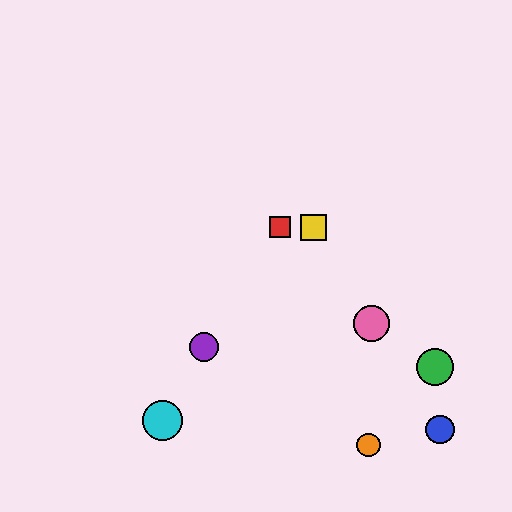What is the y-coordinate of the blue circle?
The blue circle is at y≈429.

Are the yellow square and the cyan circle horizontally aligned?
No, the yellow square is at y≈227 and the cyan circle is at y≈421.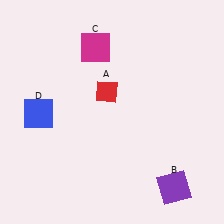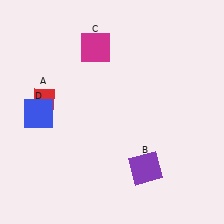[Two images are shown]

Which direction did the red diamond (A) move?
The red diamond (A) moved left.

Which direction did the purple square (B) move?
The purple square (B) moved left.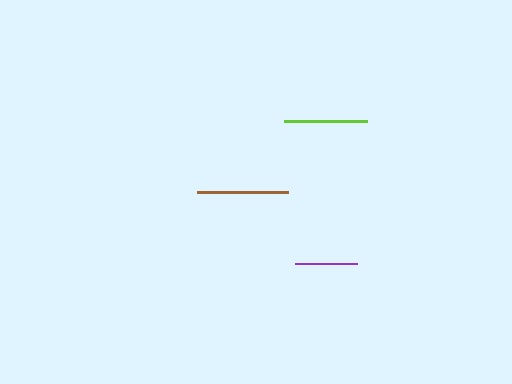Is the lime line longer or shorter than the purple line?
The lime line is longer than the purple line.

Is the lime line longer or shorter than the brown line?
The brown line is longer than the lime line.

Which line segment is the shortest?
The purple line is the shortest at approximately 61 pixels.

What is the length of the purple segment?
The purple segment is approximately 61 pixels long.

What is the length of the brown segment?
The brown segment is approximately 91 pixels long.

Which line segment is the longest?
The brown line is the longest at approximately 91 pixels.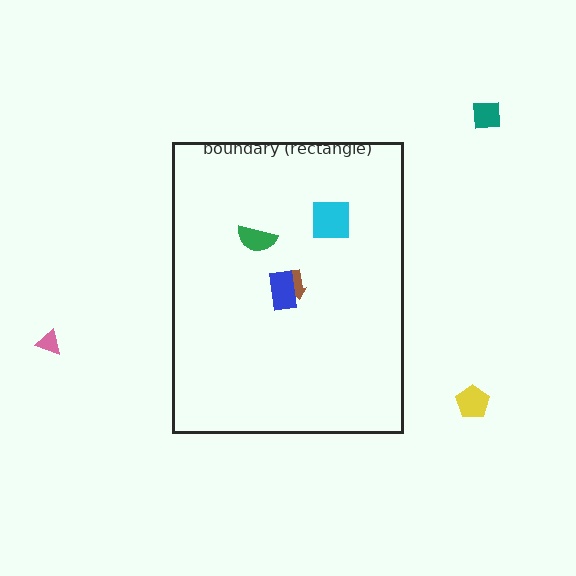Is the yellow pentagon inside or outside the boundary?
Outside.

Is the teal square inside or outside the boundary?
Outside.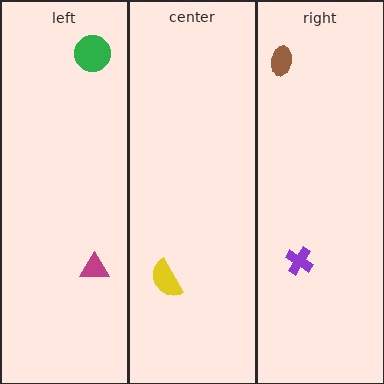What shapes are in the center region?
The yellow semicircle.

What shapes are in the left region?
The magenta triangle, the green circle.